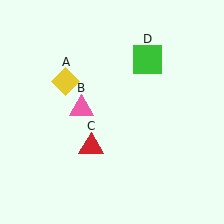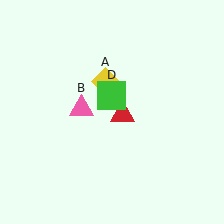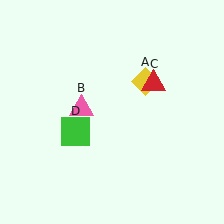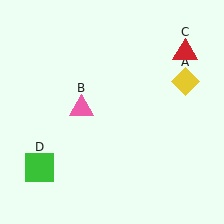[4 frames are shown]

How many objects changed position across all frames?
3 objects changed position: yellow diamond (object A), red triangle (object C), green square (object D).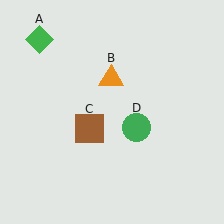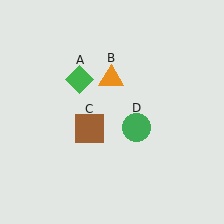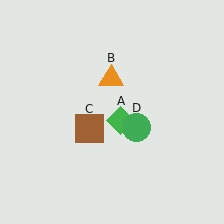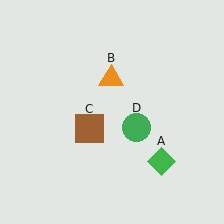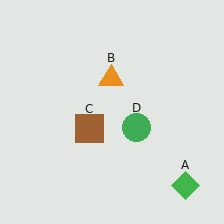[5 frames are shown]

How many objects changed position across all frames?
1 object changed position: green diamond (object A).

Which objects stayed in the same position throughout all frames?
Orange triangle (object B) and brown square (object C) and green circle (object D) remained stationary.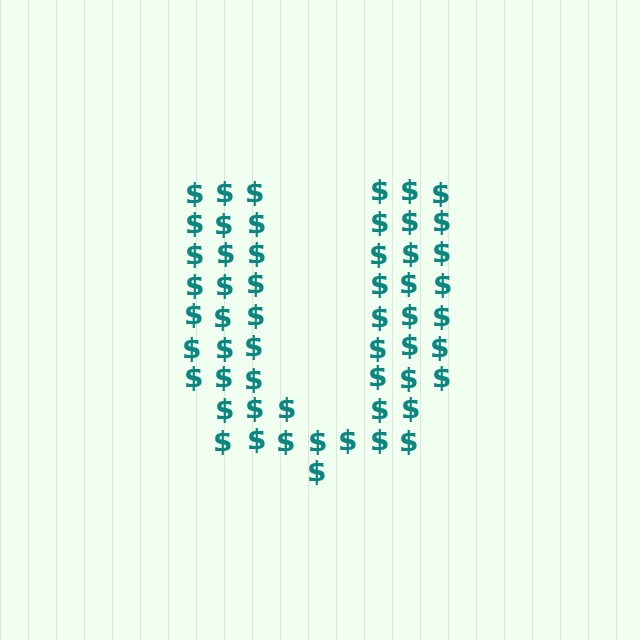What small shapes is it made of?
It is made of small dollar signs.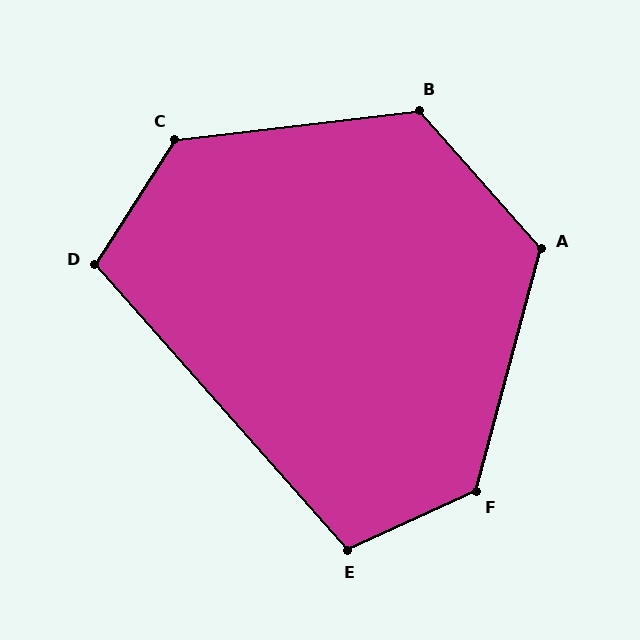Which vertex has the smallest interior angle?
D, at approximately 106 degrees.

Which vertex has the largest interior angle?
F, at approximately 129 degrees.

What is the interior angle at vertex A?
Approximately 124 degrees (obtuse).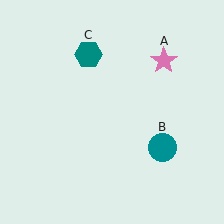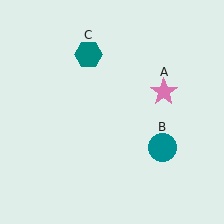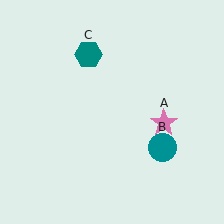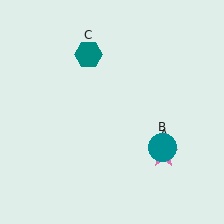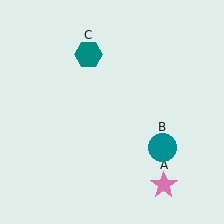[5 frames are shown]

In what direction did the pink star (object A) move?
The pink star (object A) moved down.